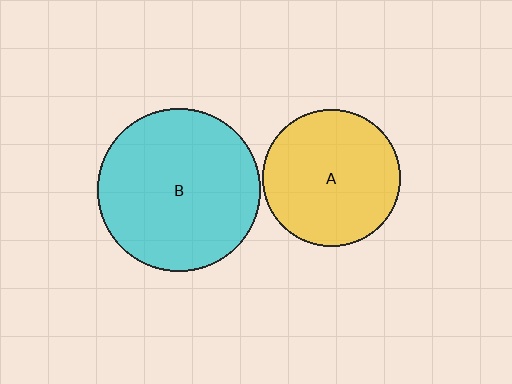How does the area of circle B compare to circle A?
Approximately 1.4 times.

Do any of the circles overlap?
No, none of the circles overlap.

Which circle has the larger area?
Circle B (cyan).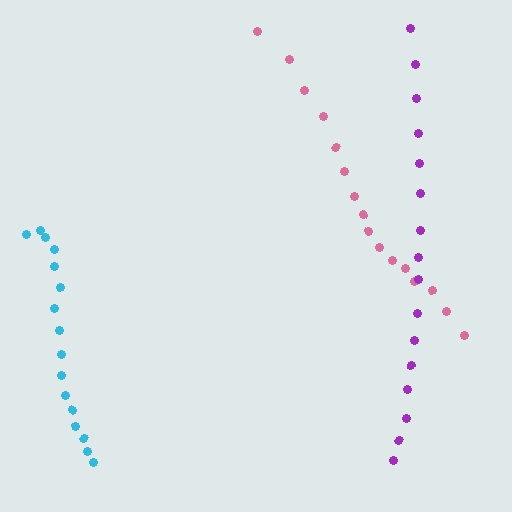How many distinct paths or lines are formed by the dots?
There are 3 distinct paths.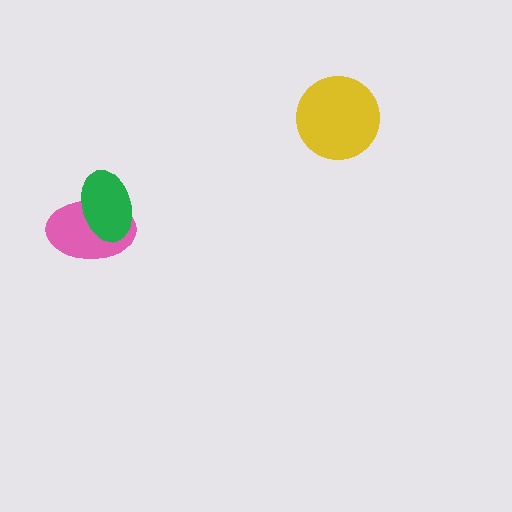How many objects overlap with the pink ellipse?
1 object overlaps with the pink ellipse.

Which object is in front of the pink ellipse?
The green ellipse is in front of the pink ellipse.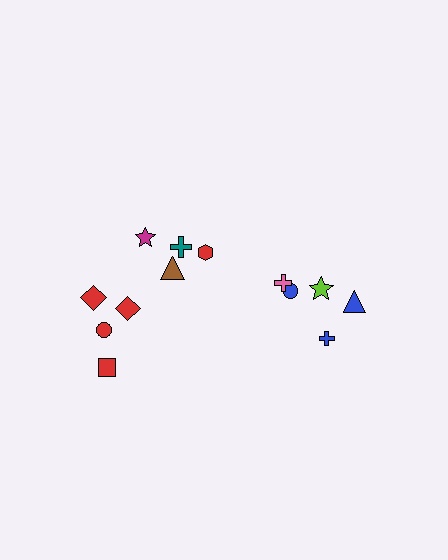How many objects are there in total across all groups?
There are 13 objects.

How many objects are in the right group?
There are 5 objects.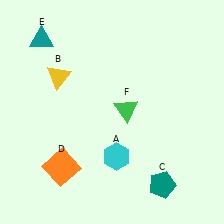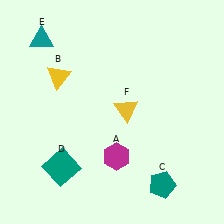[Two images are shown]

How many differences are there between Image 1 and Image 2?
There are 3 differences between the two images.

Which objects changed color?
A changed from cyan to magenta. D changed from orange to teal. F changed from green to yellow.